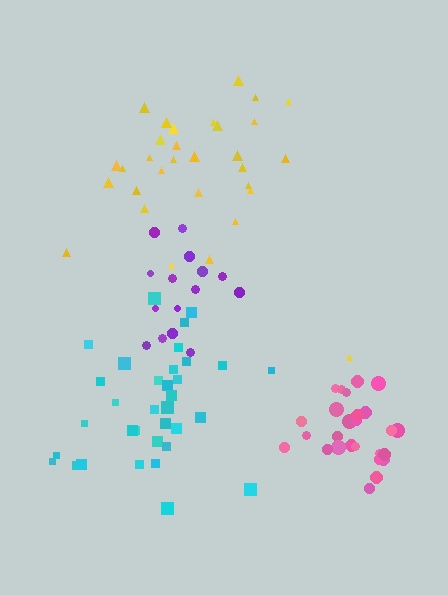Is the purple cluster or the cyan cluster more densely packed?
Cyan.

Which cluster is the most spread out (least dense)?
Yellow.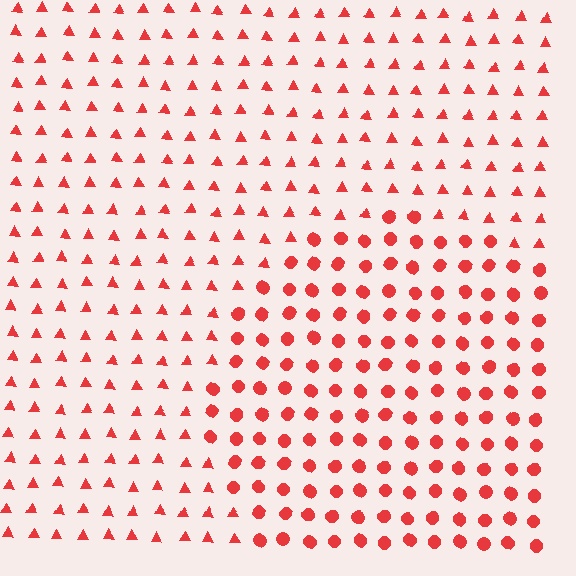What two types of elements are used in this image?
The image uses circles inside the circle region and triangles outside it.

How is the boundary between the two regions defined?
The boundary is defined by a change in element shape: circles inside vs. triangles outside. All elements share the same color and spacing.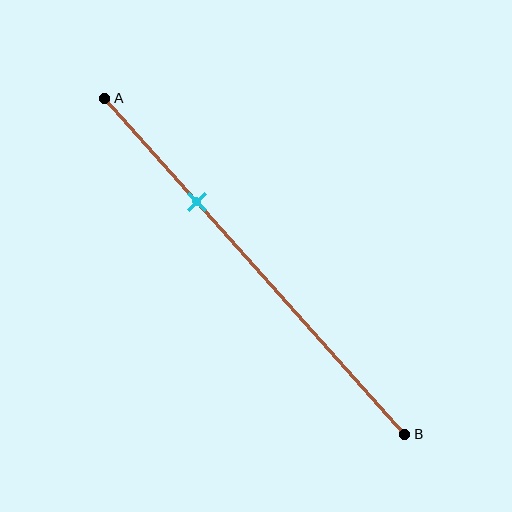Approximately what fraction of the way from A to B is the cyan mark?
The cyan mark is approximately 30% of the way from A to B.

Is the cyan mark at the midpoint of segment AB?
No, the mark is at about 30% from A, not at the 50% midpoint.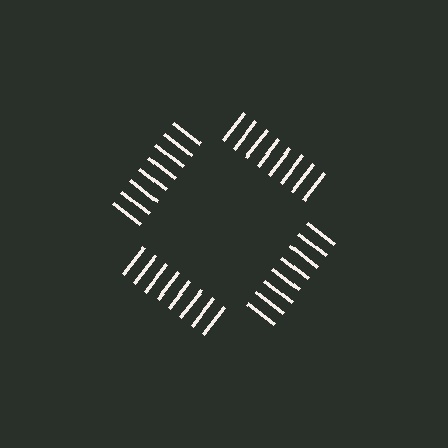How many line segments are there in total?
32 — 8 along each of the 4 edges.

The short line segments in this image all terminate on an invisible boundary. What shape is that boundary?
An illusory square — the line segments terminate on its edges but no continuous stroke is drawn.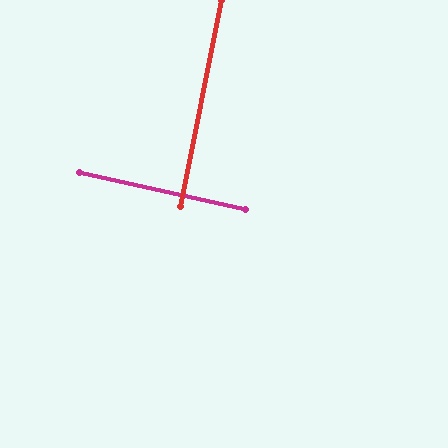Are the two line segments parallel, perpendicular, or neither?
Perpendicular — they meet at approximately 89°.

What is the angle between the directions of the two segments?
Approximately 89 degrees.